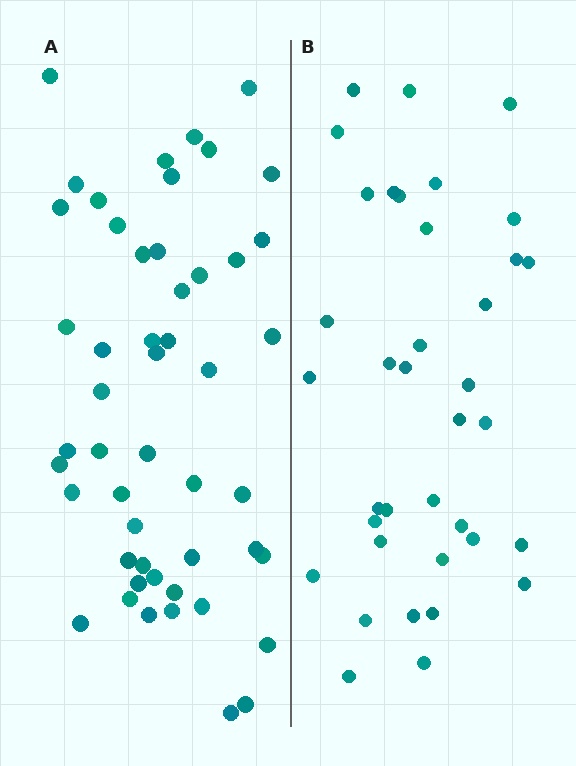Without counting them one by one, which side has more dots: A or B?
Region A (the left region) has more dots.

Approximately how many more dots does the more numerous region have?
Region A has approximately 15 more dots than region B.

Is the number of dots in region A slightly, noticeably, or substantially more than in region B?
Region A has noticeably more, but not dramatically so. The ratio is roughly 1.4 to 1.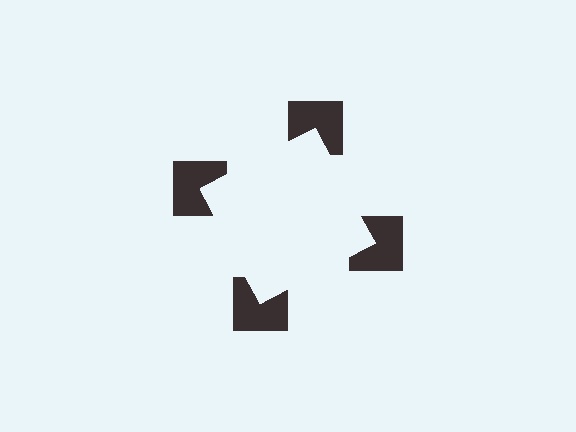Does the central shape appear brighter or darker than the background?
It typically appears slightly brighter than the background, even though no actual brightness change is drawn.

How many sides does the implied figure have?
4 sides.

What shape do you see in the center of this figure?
An illusory square — its edges are inferred from the aligned wedge cuts in the notched squares, not physically drawn.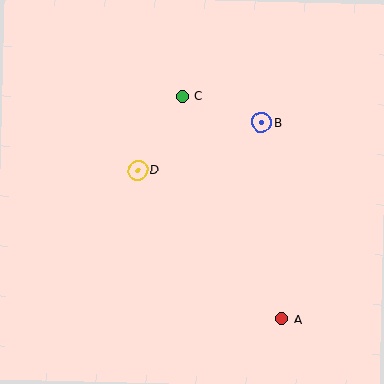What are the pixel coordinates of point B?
Point B is at (262, 122).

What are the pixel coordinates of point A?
Point A is at (282, 319).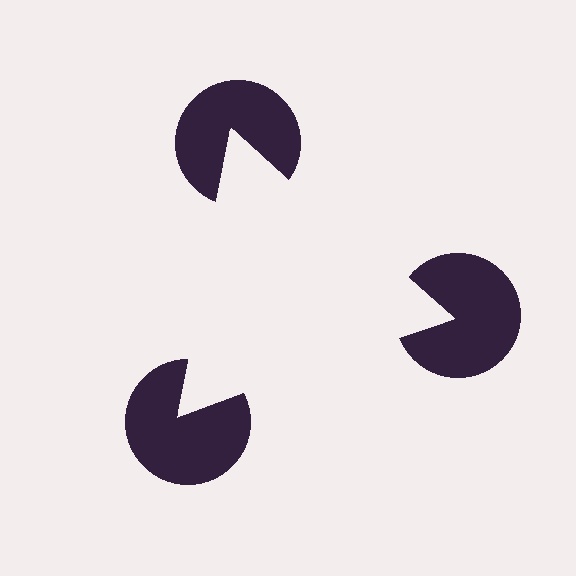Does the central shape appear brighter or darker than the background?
It typically appears slightly brighter than the background, even though no actual brightness change is drawn.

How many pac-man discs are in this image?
There are 3 — one at each vertex of the illusory triangle.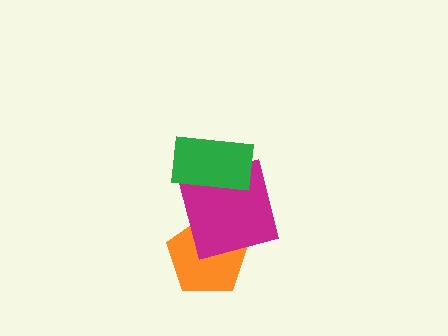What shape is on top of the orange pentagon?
The magenta square is on top of the orange pentagon.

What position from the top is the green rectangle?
The green rectangle is 1st from the top.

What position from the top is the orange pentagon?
The orange pentagon is 3rd from the top.